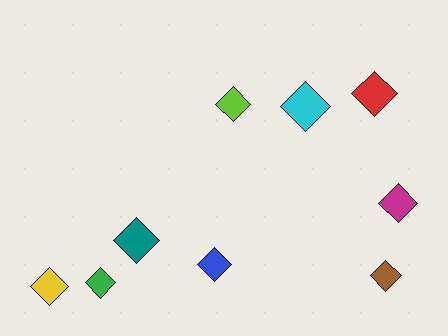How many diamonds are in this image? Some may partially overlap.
There are 9 diamonds.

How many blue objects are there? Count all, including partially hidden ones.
There is 1 blue object.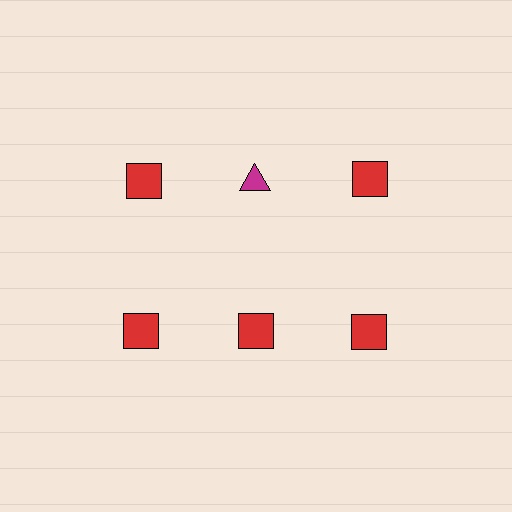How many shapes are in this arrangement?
There are 6 shapes arranged in a grid pattern.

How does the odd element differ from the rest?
It differs in both color (magenta instead of red) and shape (triangle instead of square).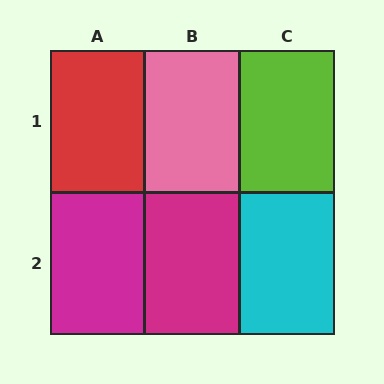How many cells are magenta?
2 cells are magenta.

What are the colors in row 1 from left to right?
Red, pink, lime.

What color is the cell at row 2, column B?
Magenta.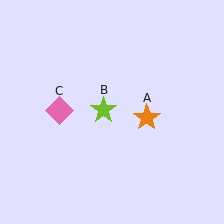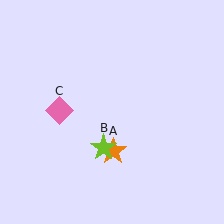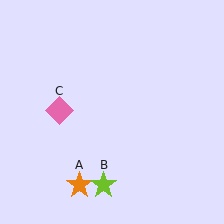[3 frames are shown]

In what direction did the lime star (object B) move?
The lime star (object B) moved down.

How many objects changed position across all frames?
2 objects changed position: orange star (object A), lime star (object B).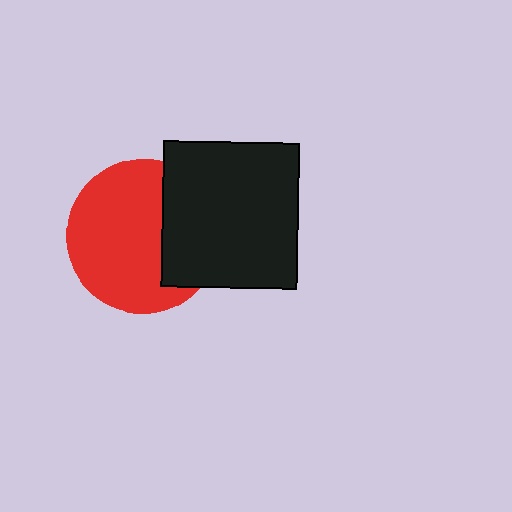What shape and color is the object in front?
The object in front is a black rectangle.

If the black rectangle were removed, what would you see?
You would see the complete red circle.